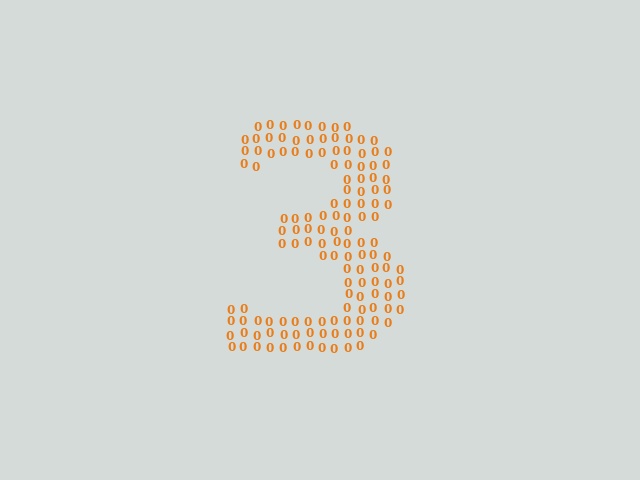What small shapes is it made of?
It is made of small digit 0's.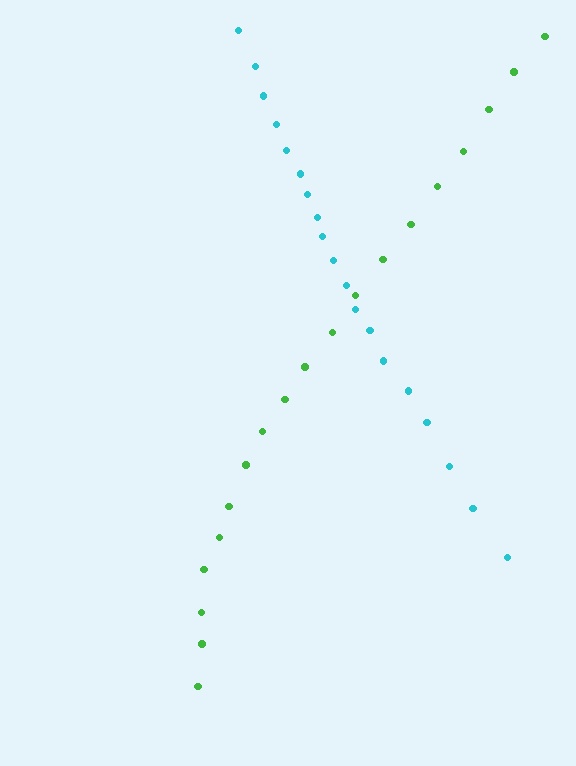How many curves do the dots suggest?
There are 2 distinct paths.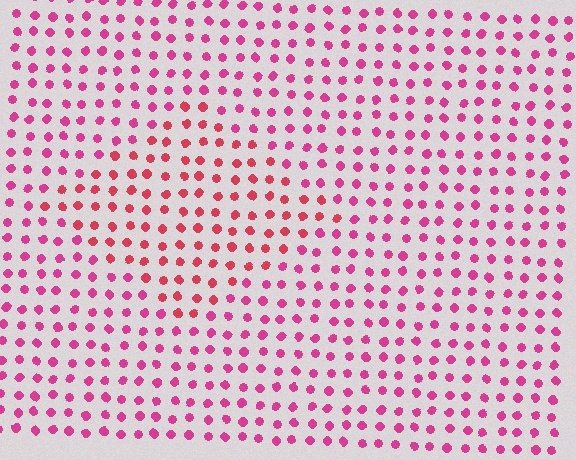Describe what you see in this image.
The image is filled with small magenta elements in a uniform arrangement. A diamond-shaped region is visible where the elements are tinted to a slightly different hue, forming a subtle color boundary.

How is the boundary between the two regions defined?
The boundary is defined purely by a slight shift in hue (about 24 degrees). Spacing, size, and orientation are identical on both sides.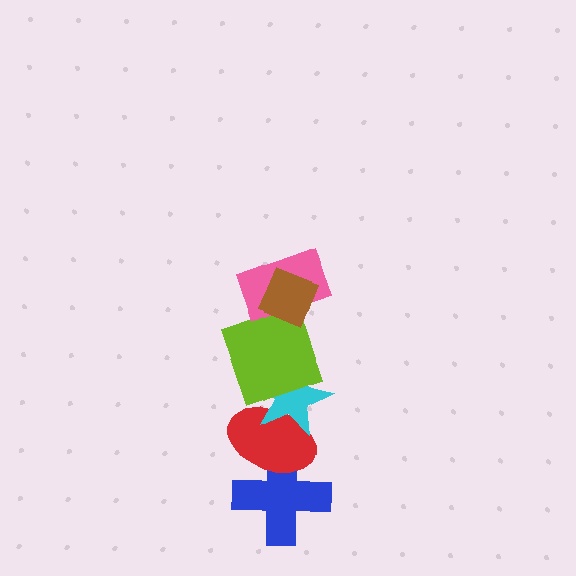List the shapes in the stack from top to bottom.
From top to bottom: the brown diamond, the pink rectangle, the lime square, the cyan star, the red ellipse, the blue cross.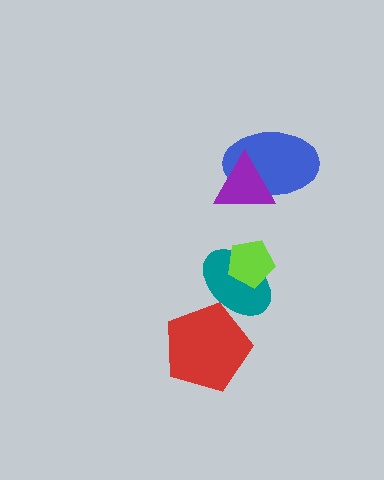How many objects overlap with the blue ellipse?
1 object overlaps with the blue ellipse.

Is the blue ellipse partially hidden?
Yes, it is partially covered by another shape.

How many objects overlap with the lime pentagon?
1 object overlaps with the lime pentagon.